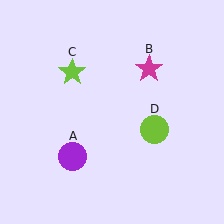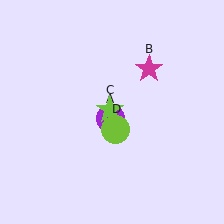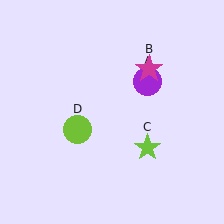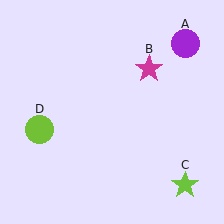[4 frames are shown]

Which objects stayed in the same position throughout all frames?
Magenta star (object B) remained stationary.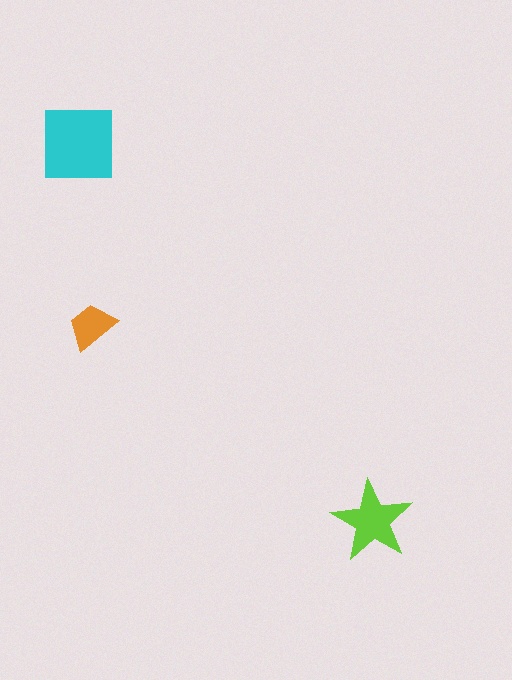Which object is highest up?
The cyan square is topmost.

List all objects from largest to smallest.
The cyan square, the lime star, the orange trapezoid.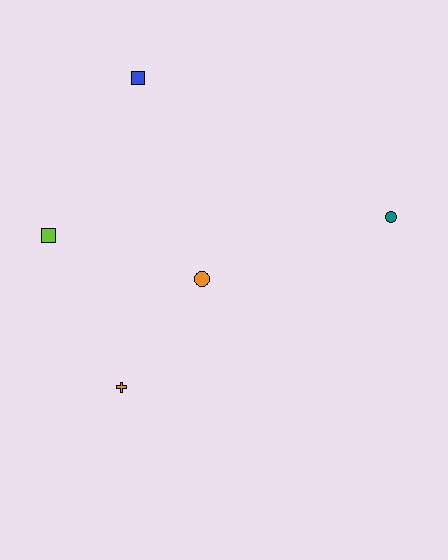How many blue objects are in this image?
There is 1 blue object.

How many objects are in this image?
There are 5 objects.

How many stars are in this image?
There are no stars.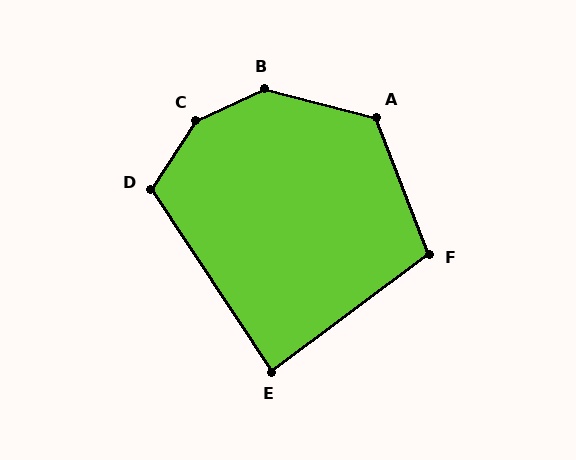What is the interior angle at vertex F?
Approximately 106 degrees (obtuse).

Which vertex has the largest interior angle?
C, at approximately 148 degrees.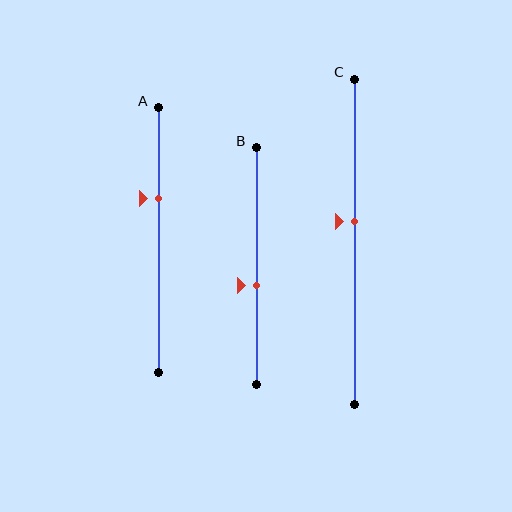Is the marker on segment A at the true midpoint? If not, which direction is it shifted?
No, the marker on segment A is shifted upward by about 16% of the segment length.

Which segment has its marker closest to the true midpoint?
Segment C has its marker closest to the true midpoint.